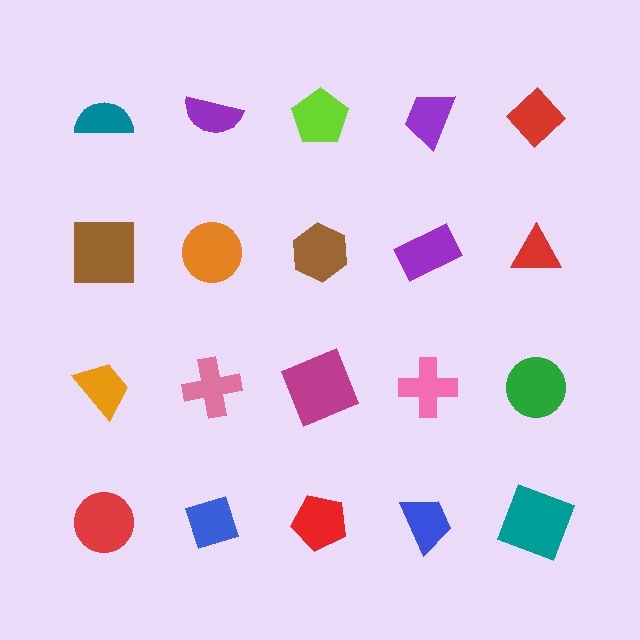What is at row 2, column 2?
An orange circle.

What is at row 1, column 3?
A lime pentagon.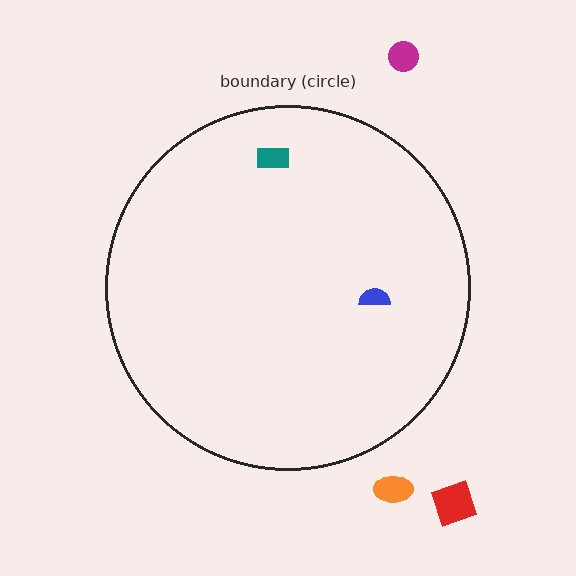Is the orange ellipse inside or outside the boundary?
Outside.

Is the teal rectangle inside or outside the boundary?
Inside.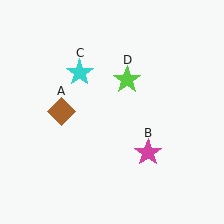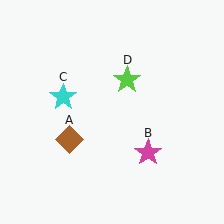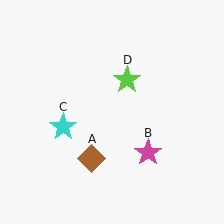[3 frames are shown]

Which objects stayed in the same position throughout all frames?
Magenta star (object B) and lime star (object D) remained stationary.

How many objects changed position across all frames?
2 objects changed position: brown diamond (object A), cyan star (object C).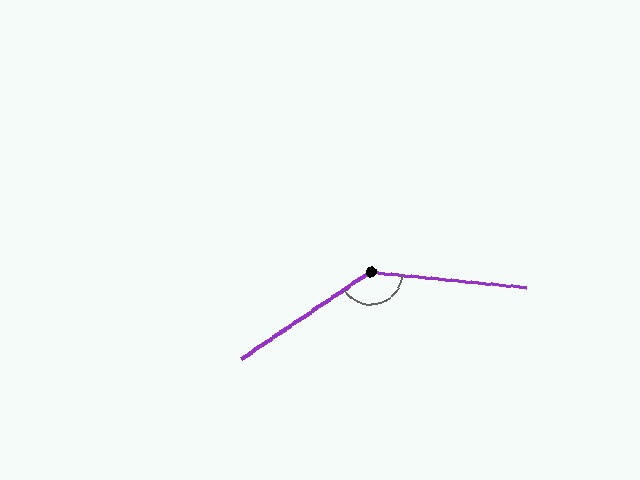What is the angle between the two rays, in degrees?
Approximately 140 degrees.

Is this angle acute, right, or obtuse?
It is obtuse.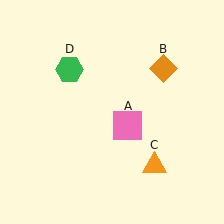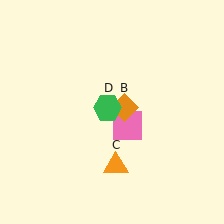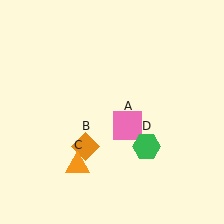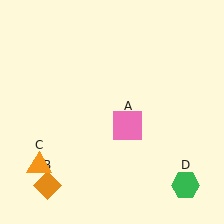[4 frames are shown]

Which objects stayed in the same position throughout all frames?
Pink square (object A) remained stationary.